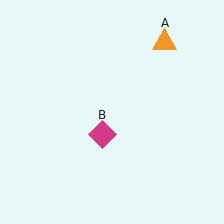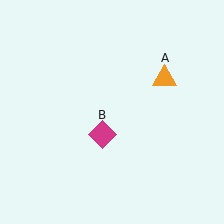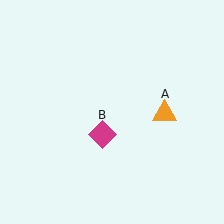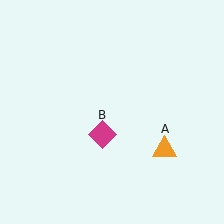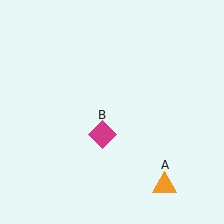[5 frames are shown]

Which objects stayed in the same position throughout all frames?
Magenta diamond (object B) remained stationary.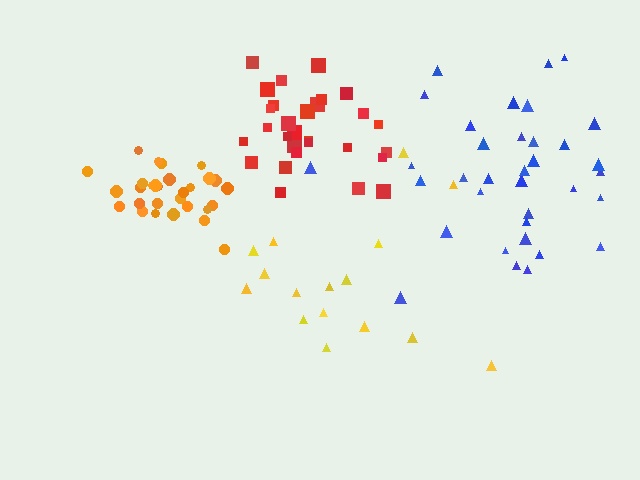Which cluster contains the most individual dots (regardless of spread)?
Blue (35).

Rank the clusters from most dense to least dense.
orange, red, blue, yellow.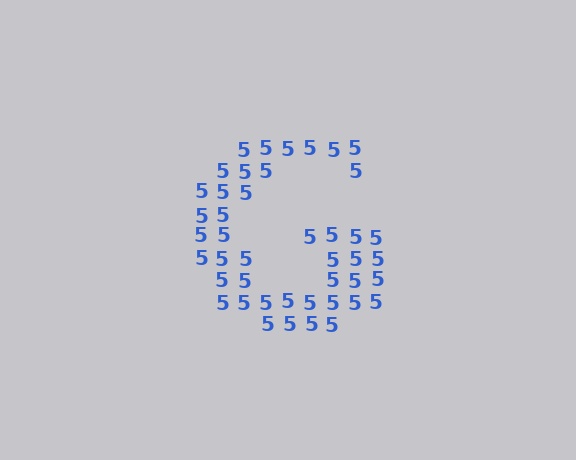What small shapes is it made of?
It is made of small digit 5's.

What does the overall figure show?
The overall figure shows the letter G.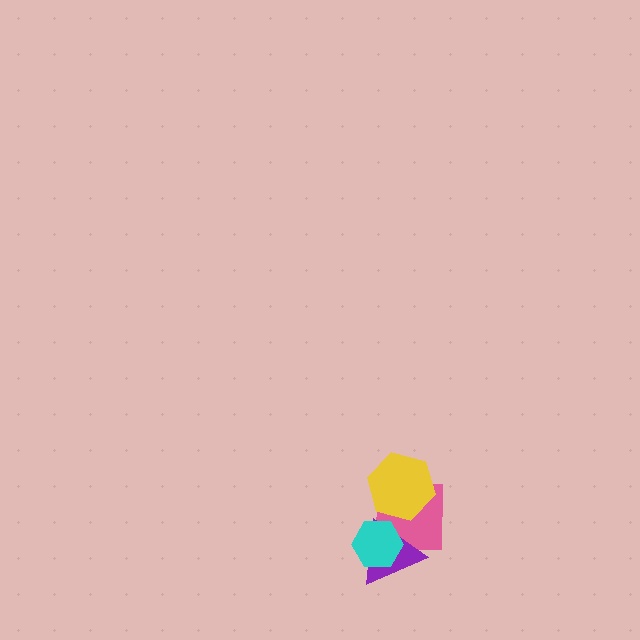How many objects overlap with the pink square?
3 objects overlap with the pink square.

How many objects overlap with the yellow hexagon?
1 object overlaps with the yellow hexagon.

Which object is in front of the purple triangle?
The cyan hexagon is in front of the purple triangle.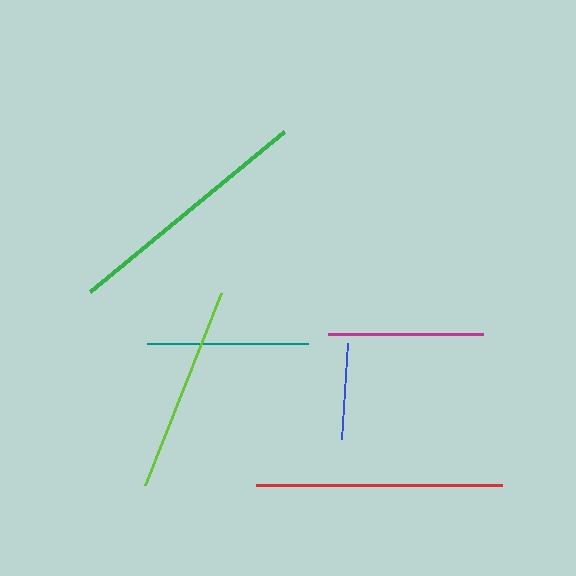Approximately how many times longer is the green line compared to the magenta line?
The green line is approximately 1.6 times the length of the magenta line.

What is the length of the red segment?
The red segment is approximately 246 pixels long.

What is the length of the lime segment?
The lime segment is approximately 207 pixels long.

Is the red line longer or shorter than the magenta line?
The red line is longer than the magenta line.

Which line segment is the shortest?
The blue line is the shortest at approximately 97 pixels.